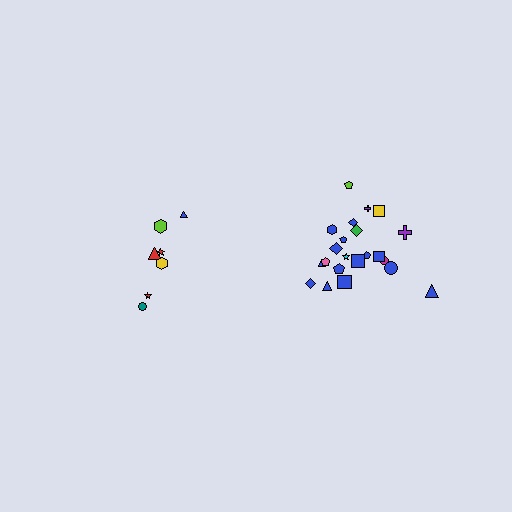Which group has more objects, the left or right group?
The right group.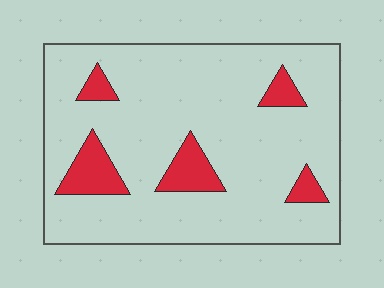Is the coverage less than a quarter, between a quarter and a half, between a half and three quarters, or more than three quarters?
Less than a quarter.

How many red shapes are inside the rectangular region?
5.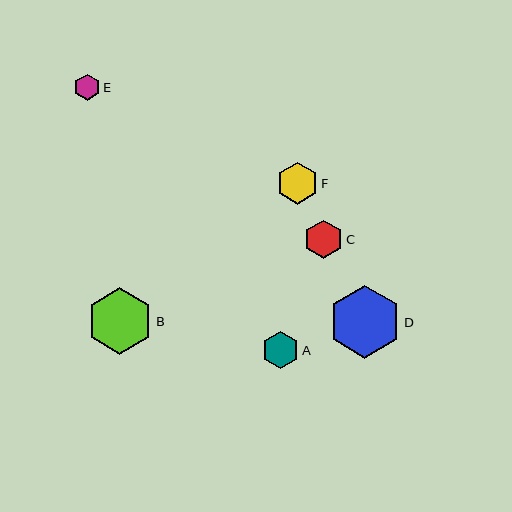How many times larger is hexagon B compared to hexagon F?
Hexagon B is approximately 1.6 times the size of hexagon F.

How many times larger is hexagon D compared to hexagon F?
Hexagon D is approximately 1.8 times the size of hexagon F.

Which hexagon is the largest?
Hexagon D is the largest with a size of approximately 73 pixels.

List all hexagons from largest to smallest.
From largest to smallest: D, B, F, C, A, E.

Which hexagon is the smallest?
Hexagon E is the smallest with a size of approximately 26 pixels.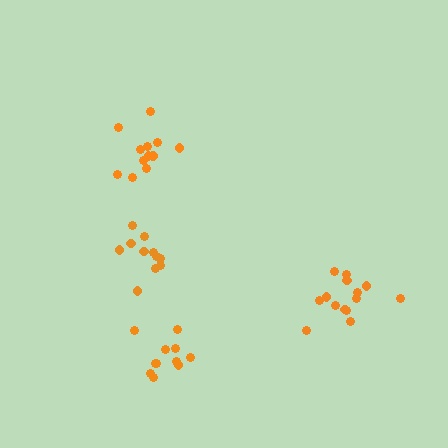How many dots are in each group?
Group 1: 11 dots, Group 2: 12 dots, Group 3: 11 dots, Group 4: 14 dots (48 total).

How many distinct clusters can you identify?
There are 4 distinct clusters.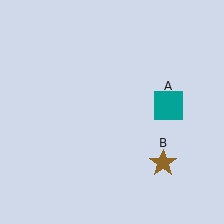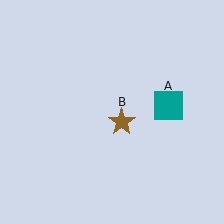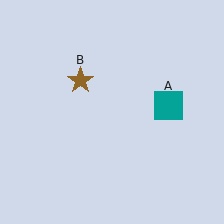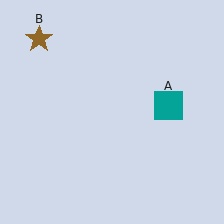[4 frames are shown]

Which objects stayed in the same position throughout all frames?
Teal square (object A) remained stationary.